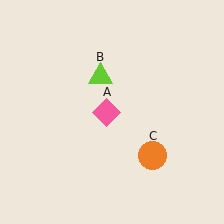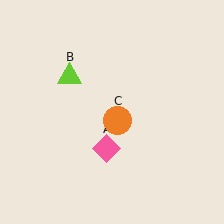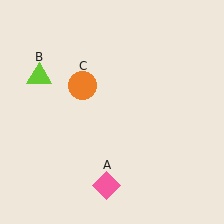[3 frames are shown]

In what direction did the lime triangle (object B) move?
The lime triangle (object B) moved left.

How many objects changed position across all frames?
3 objects changed position: pink diamond (object A), lime triangle (object B), orange circle (object C).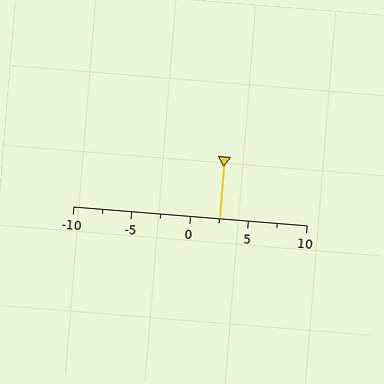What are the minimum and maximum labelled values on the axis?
The axis runs from -10 to 10.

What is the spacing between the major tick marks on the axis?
The major ticks are spaced 5 apart.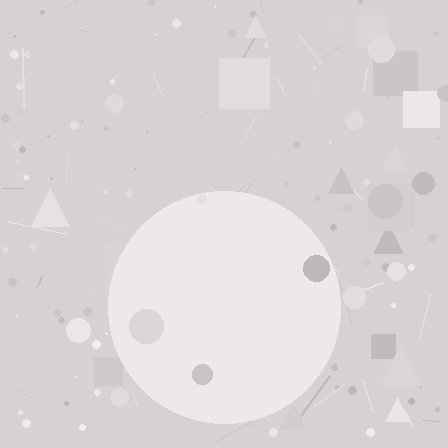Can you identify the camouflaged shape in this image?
The camouflaged shape is a circle.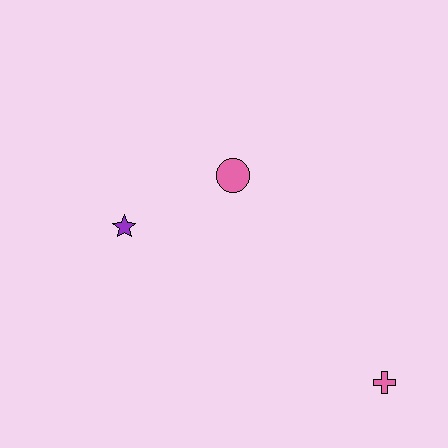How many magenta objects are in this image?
There are no magenta objects.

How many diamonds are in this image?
There are no diamonds.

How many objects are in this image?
There are 3 objects.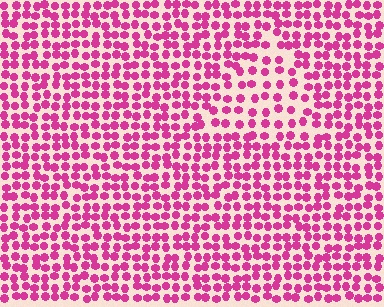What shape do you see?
I see a triangle.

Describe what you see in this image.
The image contains small magenta elements arranged at two different densities. A triangle-shaped region is visible where the elements are less densely packed than the surrounding area.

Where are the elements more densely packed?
The elements are more densely packed outside the triangle boundary.